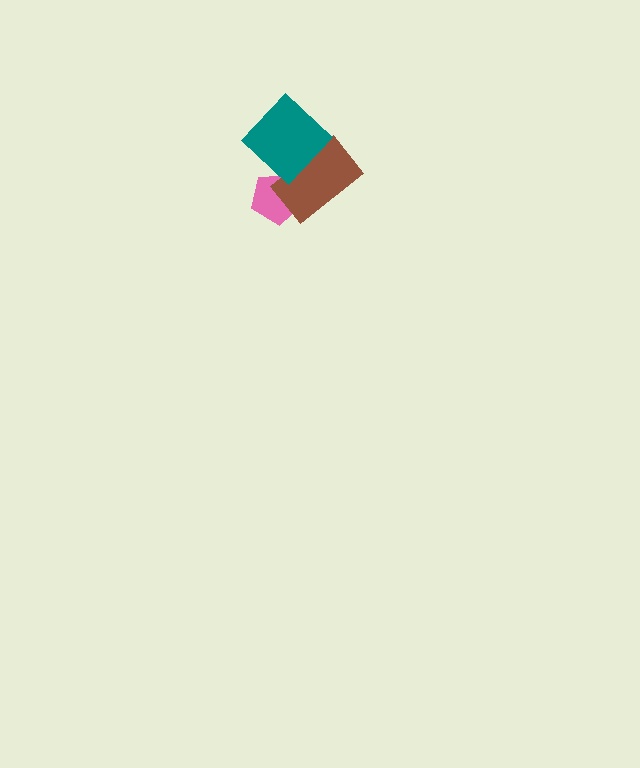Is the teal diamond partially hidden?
No, no other shape covers it.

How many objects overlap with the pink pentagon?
2 objects overlap with the pink pentagon.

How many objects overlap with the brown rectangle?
2 objects overlap with the brown rectangle.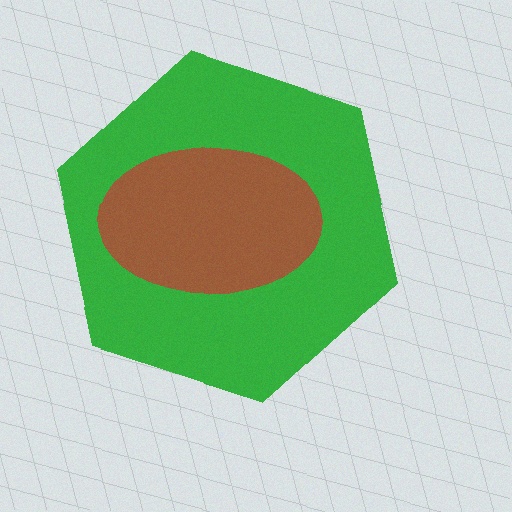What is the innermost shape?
The brown ellipse.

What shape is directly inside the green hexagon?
The brown ellipse.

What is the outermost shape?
The green hexagon.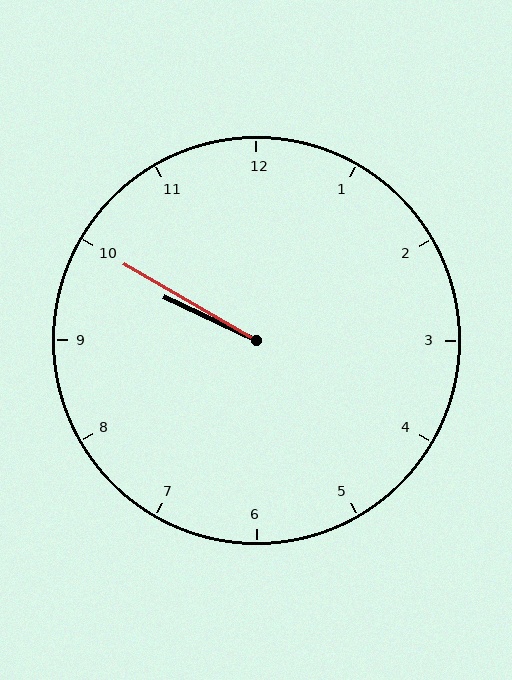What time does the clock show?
9:50.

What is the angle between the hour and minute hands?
Approximately 5 degrees.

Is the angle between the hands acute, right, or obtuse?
It is acute.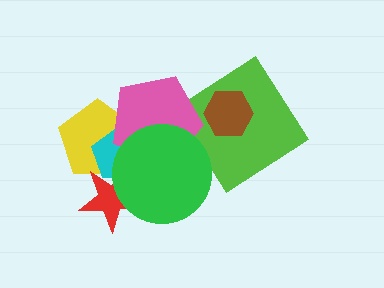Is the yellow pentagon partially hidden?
Yes, it is partially covered by another shape.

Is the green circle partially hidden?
No, no other shape covers it.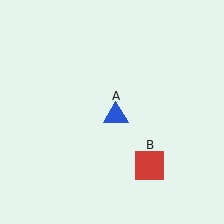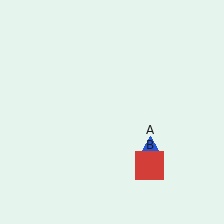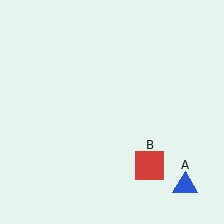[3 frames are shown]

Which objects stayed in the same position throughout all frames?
Red square (object B) remained stationary.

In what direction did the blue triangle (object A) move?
The blue triangle (object A) moved down and to the right.